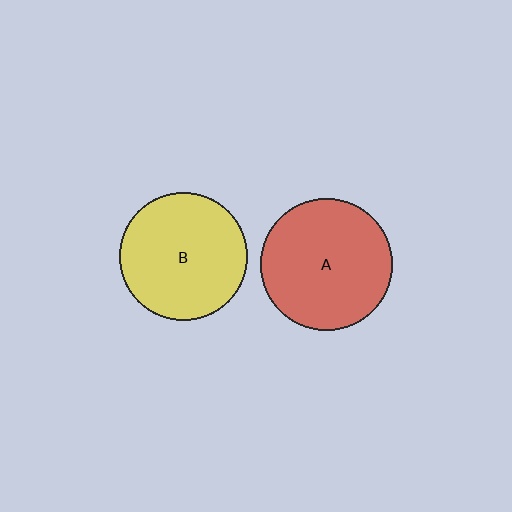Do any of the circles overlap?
No, none of the circles overlap.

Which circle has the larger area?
Circle A (red).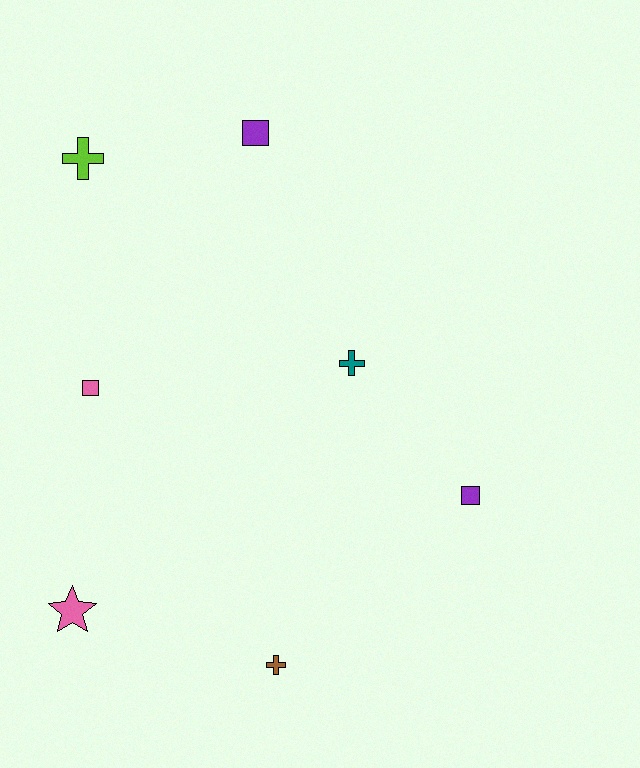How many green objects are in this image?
There are no green objects.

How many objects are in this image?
There are 7 objects.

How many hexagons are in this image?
There are no hexagons.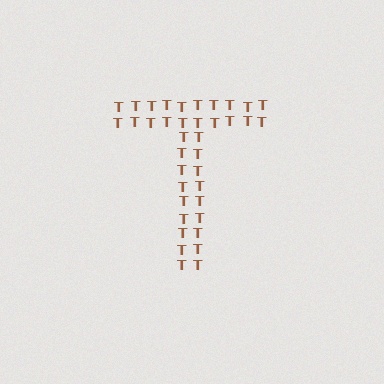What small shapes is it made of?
It is made of small letter T's.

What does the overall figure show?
The overall figure shows the letter T.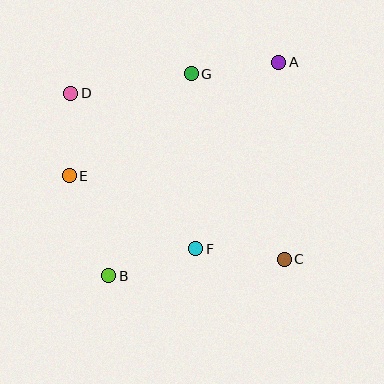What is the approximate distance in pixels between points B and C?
The distance between B and C is approximately 176 pixels.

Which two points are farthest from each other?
Points A and B are farthest from each other.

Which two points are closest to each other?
Points D and E are closest to each other.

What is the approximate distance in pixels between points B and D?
The distance between B and D is approximately 187 pixels.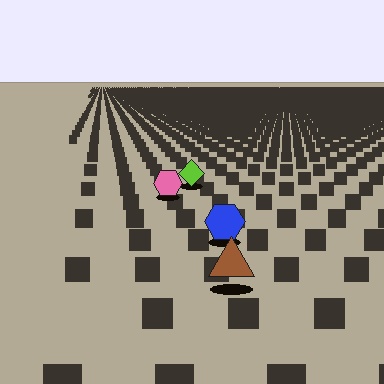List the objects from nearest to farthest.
From nearest to farthest: the brown triangle, the blue hexagon, the pink hexagon, the lime diamond.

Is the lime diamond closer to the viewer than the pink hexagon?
No. The pink hexagon is closer — you can tell from the texture gradient: the ground texture is coarser near it.